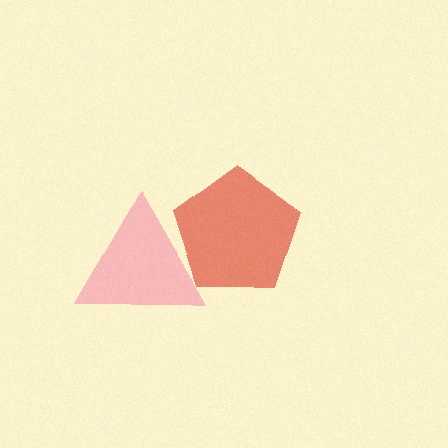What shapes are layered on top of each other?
The layered shapes are: a red pentagon, a pink triangle.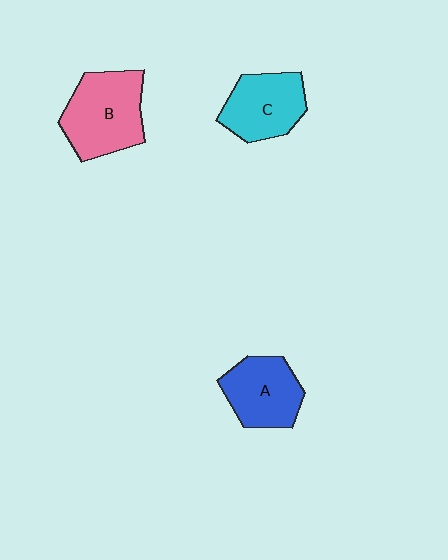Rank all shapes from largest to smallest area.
From largest to smallest: B (pink), A (blue), C (cyan).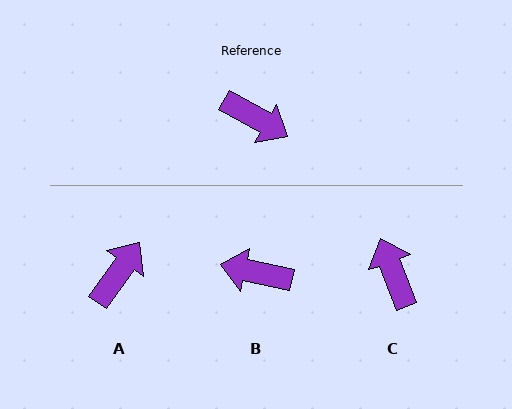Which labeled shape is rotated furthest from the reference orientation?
B, about 163 degrees away.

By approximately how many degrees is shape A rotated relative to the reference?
Approximately 84 degrees counter-clockwise.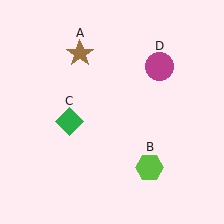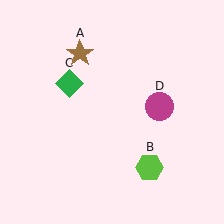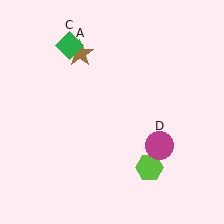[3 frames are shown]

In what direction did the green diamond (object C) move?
The green diamond (object C) moved up.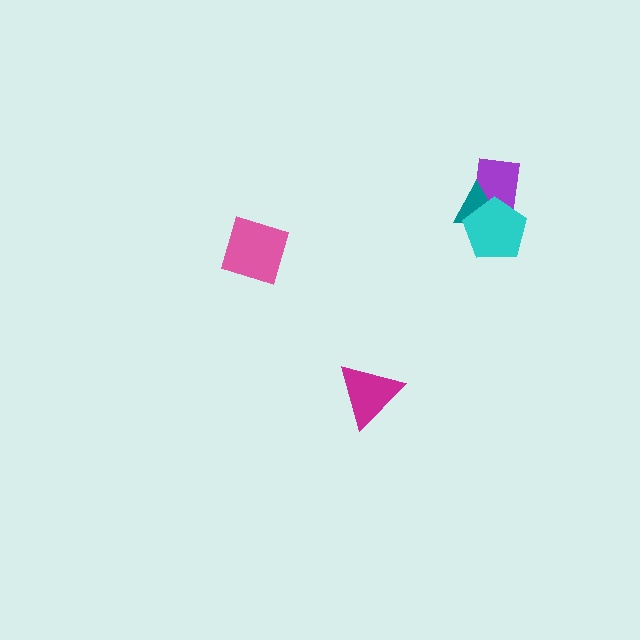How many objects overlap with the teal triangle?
2 objects overlap with the teal triangle.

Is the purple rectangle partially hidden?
Yes, it is partially covered by another shape.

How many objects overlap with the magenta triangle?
0 objects overlap with the magenta triangle.